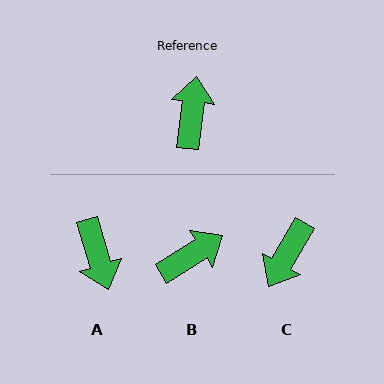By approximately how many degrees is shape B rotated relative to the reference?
Approximately 51 degrees clockwise.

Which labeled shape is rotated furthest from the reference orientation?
C, about 157 degrees away.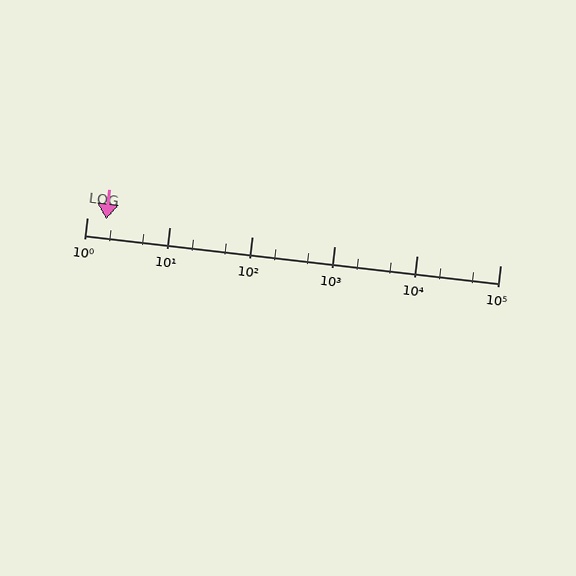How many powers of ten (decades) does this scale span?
The scale spans 5 decades, from 1 to 100000.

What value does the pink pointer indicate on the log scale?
The pointer indicates approximately 1.7.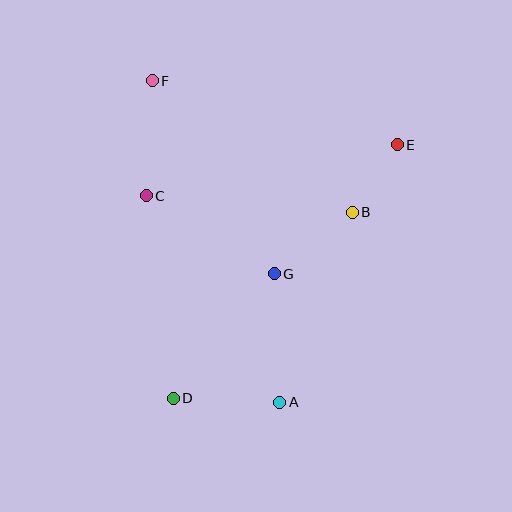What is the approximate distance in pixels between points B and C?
The distance between B and C is approximately 207 pixels.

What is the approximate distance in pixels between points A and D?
The distance between A and D is approximately 106 pixels.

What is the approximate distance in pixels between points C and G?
The distance between C and G is approximately 150 pixels.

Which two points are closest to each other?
Points B and E are closest to each other.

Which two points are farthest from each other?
Points A and F are farthest from each other.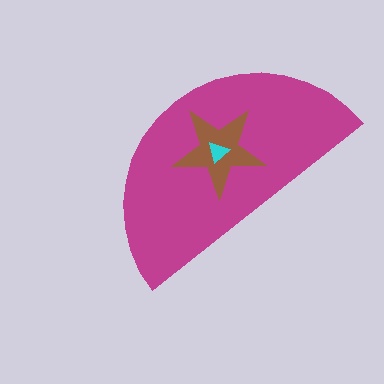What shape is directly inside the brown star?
The cyan triangle.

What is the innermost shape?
The cyan triangle.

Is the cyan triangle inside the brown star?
Yes.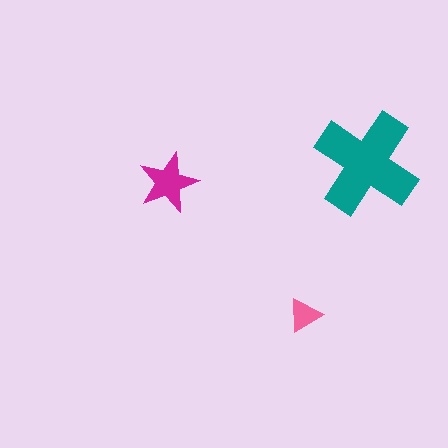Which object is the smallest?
The pink triangle.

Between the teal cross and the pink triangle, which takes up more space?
The teal cross.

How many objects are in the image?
There are 3 objects in the image.